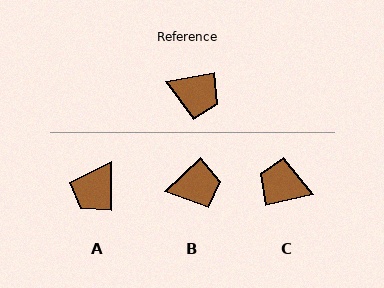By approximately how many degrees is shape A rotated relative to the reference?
Approximately 100 degrees clockwise.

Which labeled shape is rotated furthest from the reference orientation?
C, about 177 degrees away.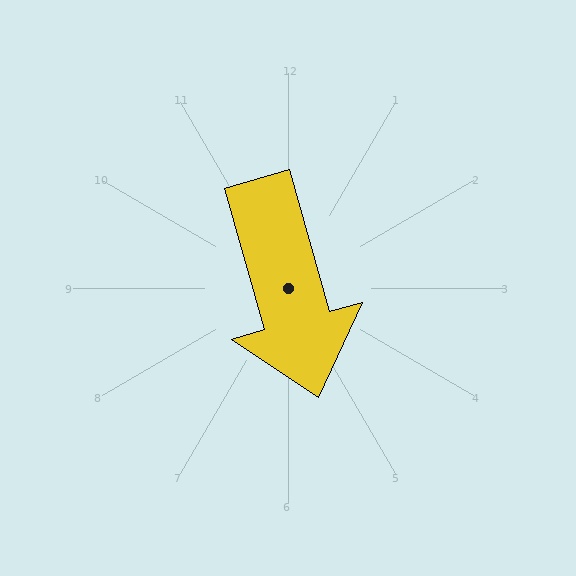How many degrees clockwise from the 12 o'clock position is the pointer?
Approximately 164 degrees.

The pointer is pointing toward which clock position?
Roughly 5 o'clock.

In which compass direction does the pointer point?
South.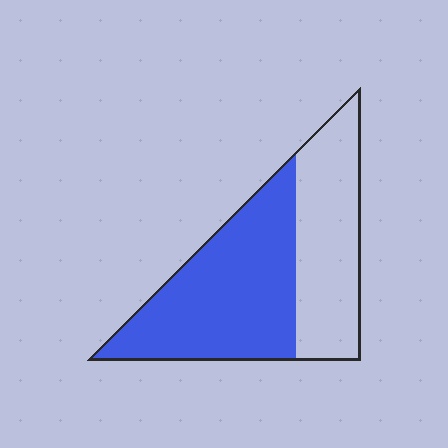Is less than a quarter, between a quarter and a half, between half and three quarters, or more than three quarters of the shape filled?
Between half and three quarters.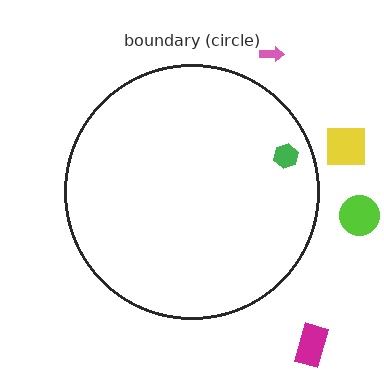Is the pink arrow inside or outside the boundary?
Outside.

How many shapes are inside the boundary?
1 inside, 4 outside.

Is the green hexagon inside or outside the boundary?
Inside.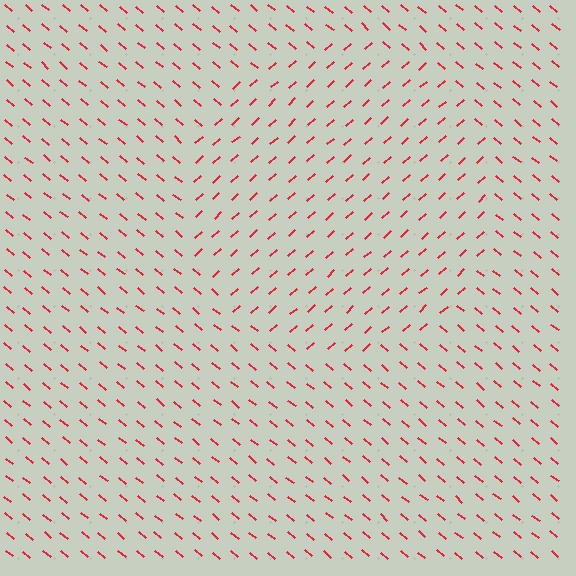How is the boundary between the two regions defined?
The boundary is defined purely by a change in line orientation (approximately 81 degrees difference). All lines are the same color and thickness.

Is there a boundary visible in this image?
Yes, there is a texture boundary formed by a change in line orientation.